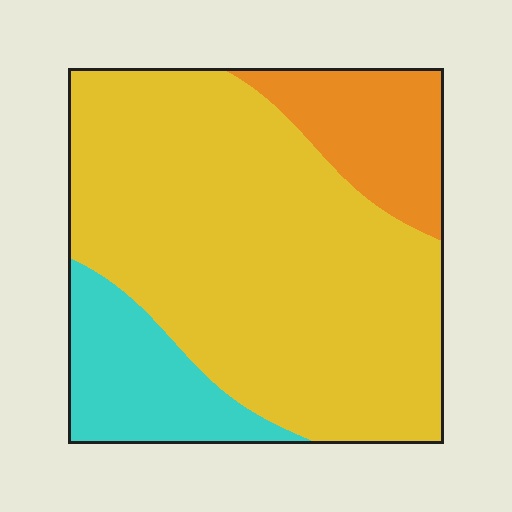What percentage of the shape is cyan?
Cyan takes up about one sixth (1/6) of the shape.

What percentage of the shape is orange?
Orange takes up less than a sixth of the shape.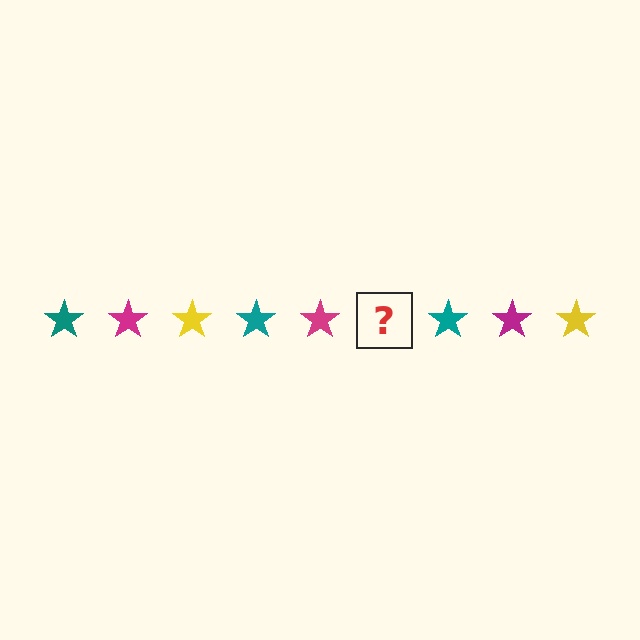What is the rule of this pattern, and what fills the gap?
The rule is that the pattern cycles through teal, magenta, yellow stars. The gap should be filled with a yellow star.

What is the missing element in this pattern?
The missing element is a yellow star.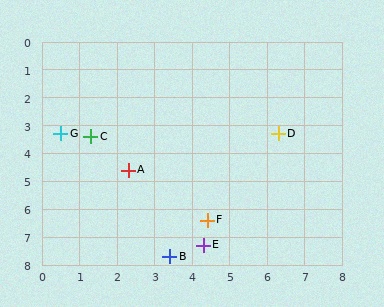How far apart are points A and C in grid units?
Points A and C are about 1.6 grid units apart.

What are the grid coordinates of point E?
Point E is at approximately (4.3, 7.3).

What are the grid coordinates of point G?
Point G is at approximately (0.5, 3.3).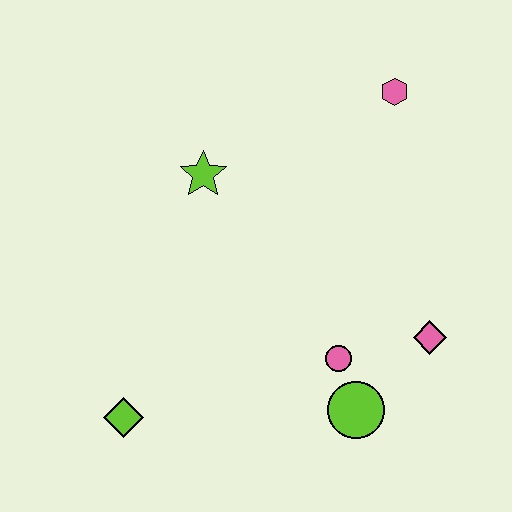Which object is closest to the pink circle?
The lime circle is closest to the pink circle.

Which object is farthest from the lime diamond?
The pink hexagon is farthest from the lime diamond.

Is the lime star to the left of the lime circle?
Yes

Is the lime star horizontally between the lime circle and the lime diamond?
Yes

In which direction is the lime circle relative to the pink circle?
The lime circle is below the pink circle.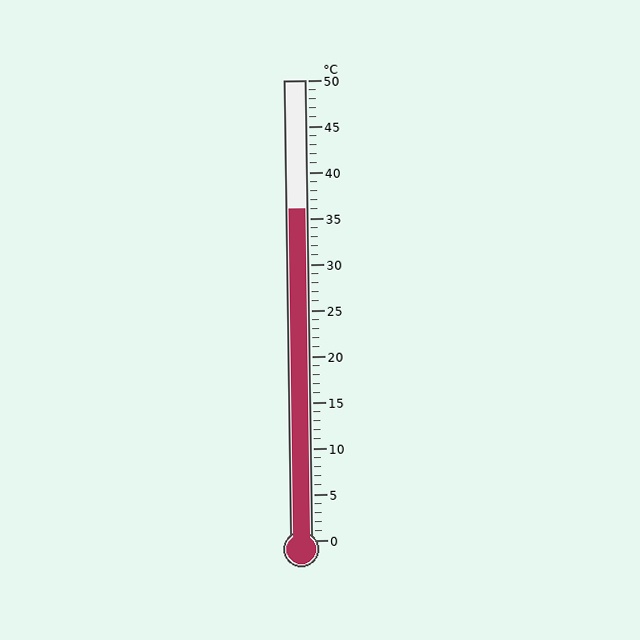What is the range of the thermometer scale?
The thermometer scale ranges from 0°C to 50°C.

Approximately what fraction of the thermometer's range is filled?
The thermometer is filled to approximately 70% of its range.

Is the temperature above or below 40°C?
The temperature is below 40°C.